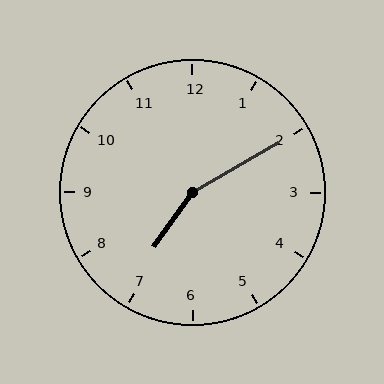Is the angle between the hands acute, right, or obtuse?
It is obtuse.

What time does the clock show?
7:10.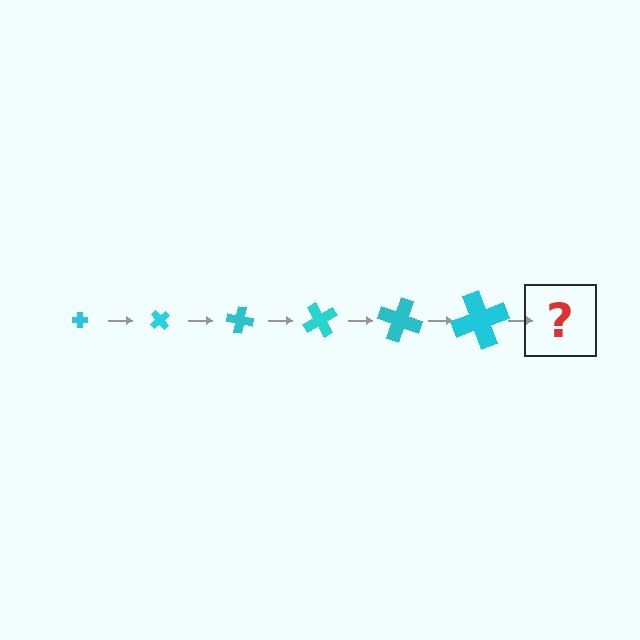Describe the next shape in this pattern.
It should be a cross, larger than the previous one and rotated 300 degrees from the start.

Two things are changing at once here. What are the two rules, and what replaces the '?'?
The two rules are that the cross grows larger each step and it rotates 50 degrees each step. The '?' should be a cross, larger than the previous one and rotated 300 degrees from the start.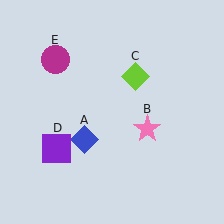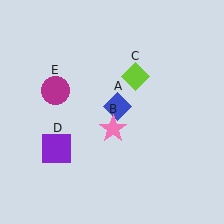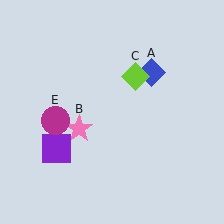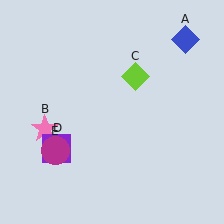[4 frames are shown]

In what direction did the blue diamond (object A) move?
The blue diamond (object A) moved up and to the right.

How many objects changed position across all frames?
3 objects changed position: blue diamond (object A), pink star (object B), magenta circle (object E).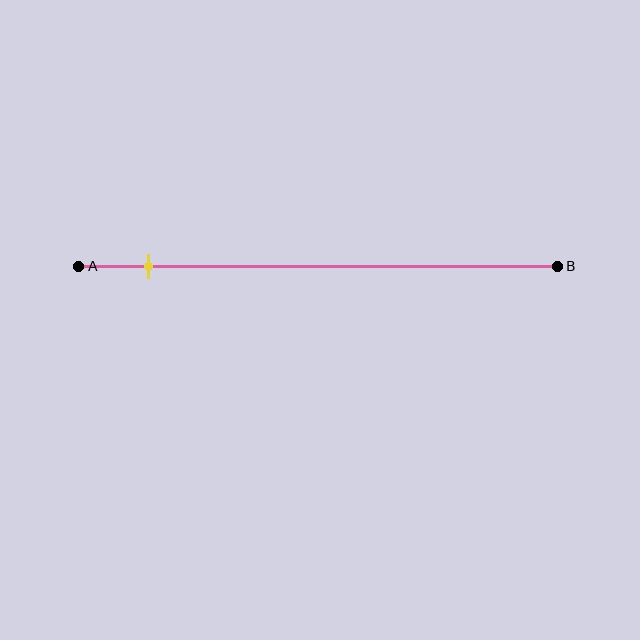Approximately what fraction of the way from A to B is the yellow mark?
The yellow mark is approximately 15% of the way from A to B.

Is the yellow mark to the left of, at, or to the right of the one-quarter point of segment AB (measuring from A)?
The yellow mark is to the left of the one-quarter point of segment AB.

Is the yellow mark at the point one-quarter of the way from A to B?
No, the mark is at about 15% from A, not at the 25% one-quarter point.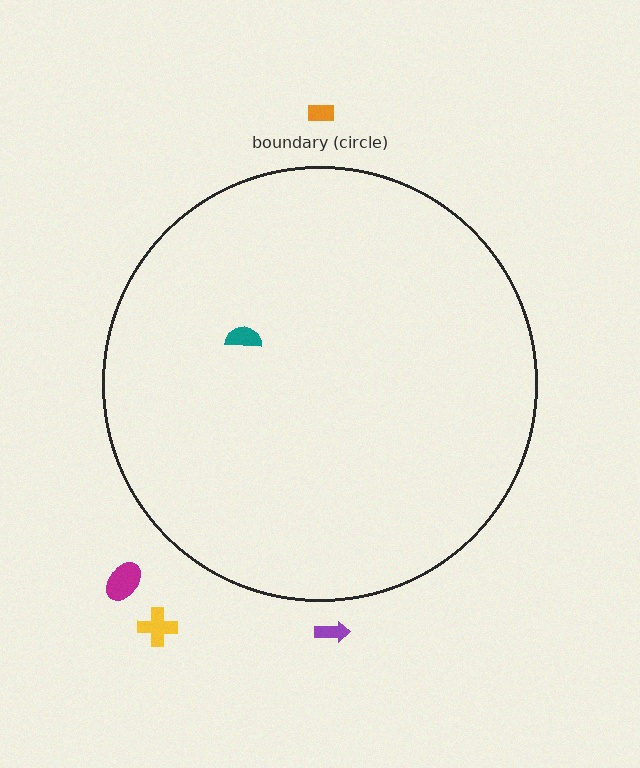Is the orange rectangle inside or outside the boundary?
Outside.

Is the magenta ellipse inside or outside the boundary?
Outside.